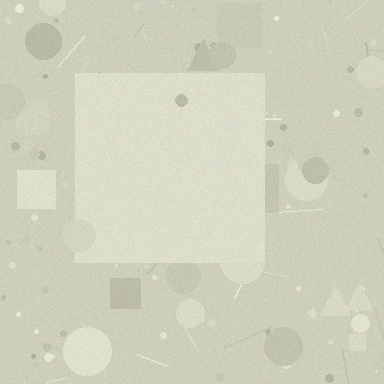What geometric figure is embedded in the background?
A square is embedded in the background.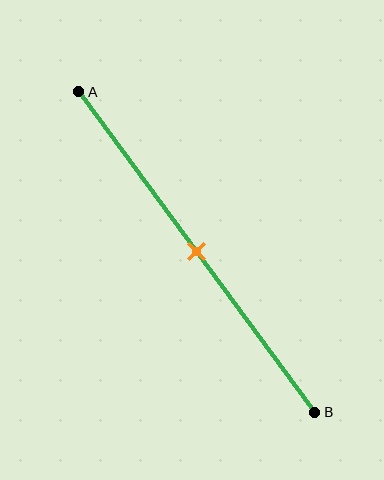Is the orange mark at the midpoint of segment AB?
Yes, the mark is approximately at the midpoint.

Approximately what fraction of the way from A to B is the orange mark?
The orange mark is approximately 50% of the way from A to B.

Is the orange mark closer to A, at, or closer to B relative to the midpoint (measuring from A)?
The orange mark is approximately at the midpoint of segment AB.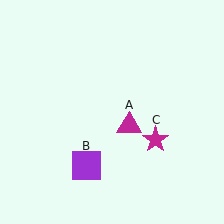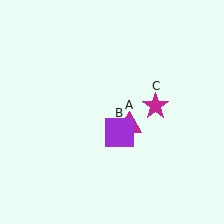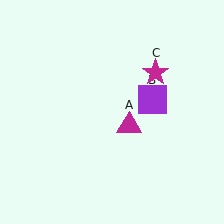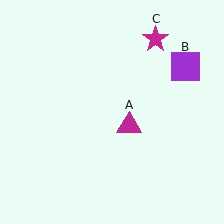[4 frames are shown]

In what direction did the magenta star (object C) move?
The magenta star (object C) moved up.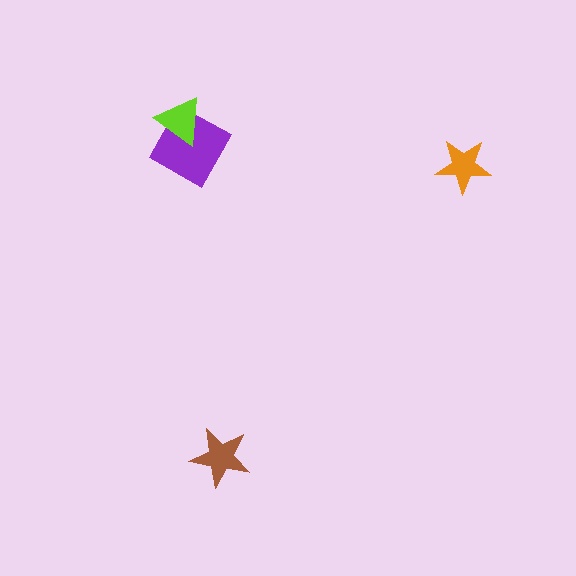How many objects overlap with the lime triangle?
1 object overlaps with the lime triangle.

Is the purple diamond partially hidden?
Yes, it is partially covered by another shape.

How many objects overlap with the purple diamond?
1 object overlaps with the purple diamond.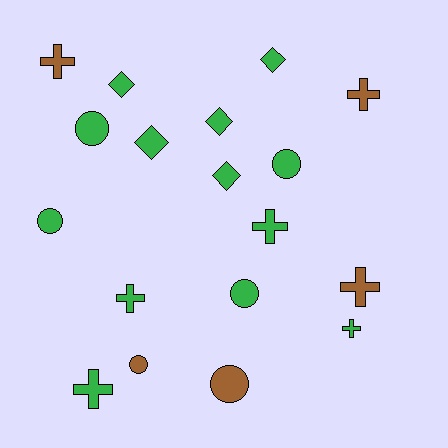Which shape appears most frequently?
Cross, with 7 objects.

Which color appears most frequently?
Green, with 13 objects.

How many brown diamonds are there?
There are no brown diamonds.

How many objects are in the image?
There are 18 objects.